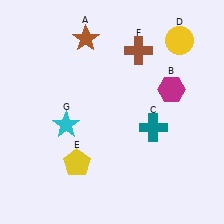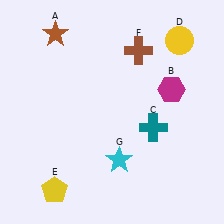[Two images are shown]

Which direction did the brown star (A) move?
The brown star (A) moved left.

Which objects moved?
The objects that moved are: the brown star (A), the yellow pentagon (E), the cyan star (G).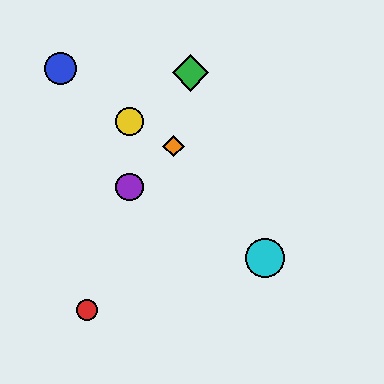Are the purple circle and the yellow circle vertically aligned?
Yes, both are at x≈129.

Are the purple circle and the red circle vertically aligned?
No, the purple circle is at x≈129 and the red circle is at x≈87.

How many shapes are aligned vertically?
2 shapes (the yellow circle, the purple circle) are aligned vertically.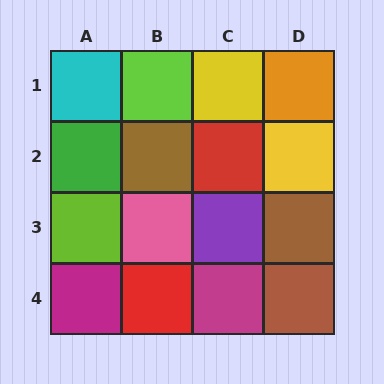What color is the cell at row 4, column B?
Red.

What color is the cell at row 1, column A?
Cyan.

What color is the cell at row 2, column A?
Green.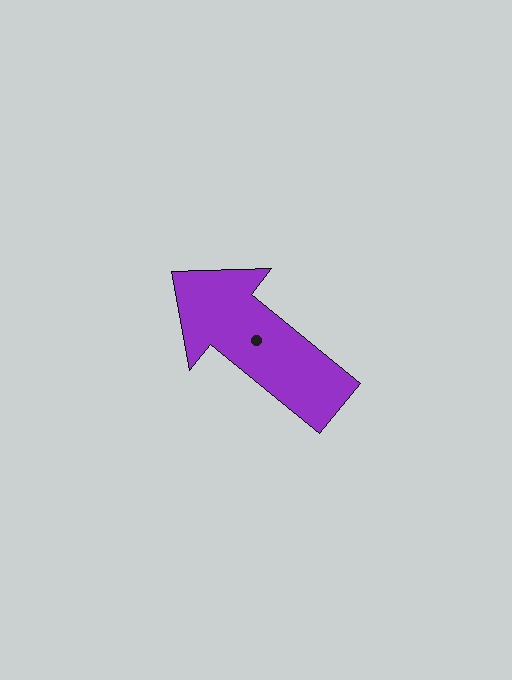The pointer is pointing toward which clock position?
Roughly 10 o'clock.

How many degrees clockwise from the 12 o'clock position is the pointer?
Approximately 309 degrees.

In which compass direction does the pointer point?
Northwest.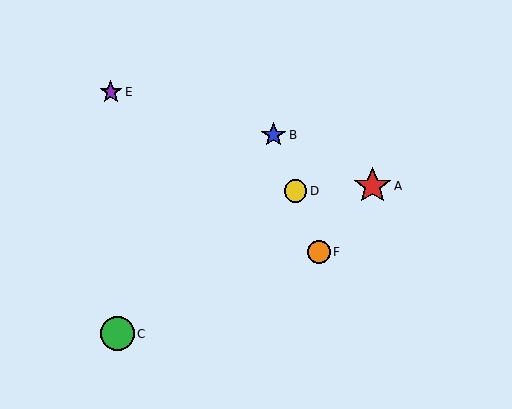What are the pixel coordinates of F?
Object F is at (319, 252).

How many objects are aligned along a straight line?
3 objects (B, D, F) are aligned along a straight line.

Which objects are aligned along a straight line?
Objects B, D, F are aligned along a straight line.